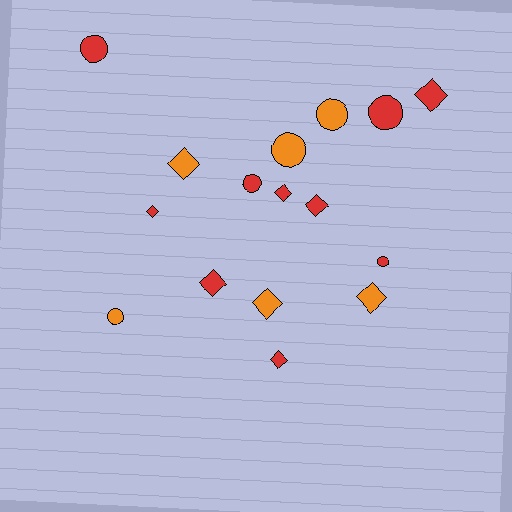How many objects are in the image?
There are 16 objects.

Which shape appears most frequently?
Diamond, with 9 objects.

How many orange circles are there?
There are 3 orange circles.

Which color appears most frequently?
Red, with 10 objects.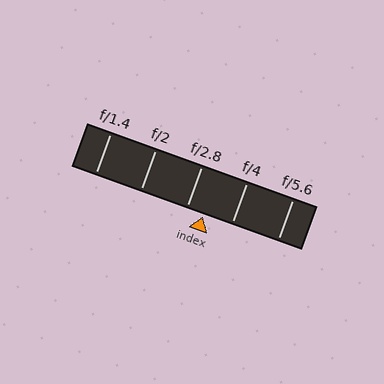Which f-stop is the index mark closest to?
The index mark is closest to f/2.8.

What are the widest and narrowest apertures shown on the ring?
The widest aperture shown is f/1.4 and the narrowest is f/5.6.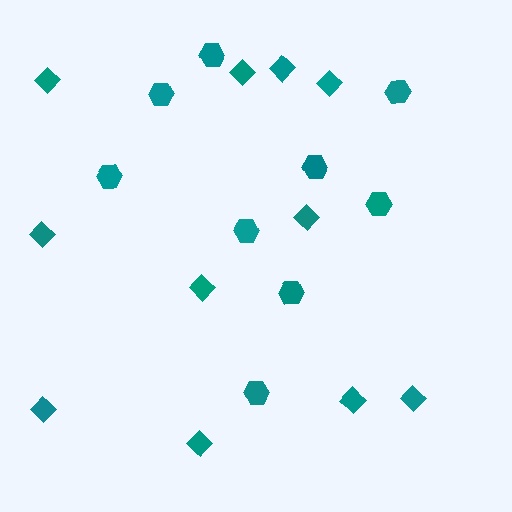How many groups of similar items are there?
There are 2 groups: one group of diamonds (11) and one group of hexagons (9).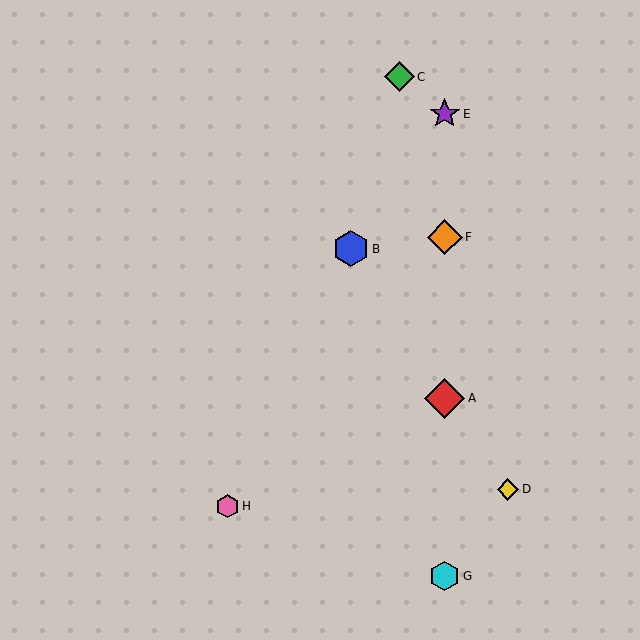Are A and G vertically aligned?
Yes, both are at x≈445.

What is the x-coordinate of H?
Object H is at x≈227.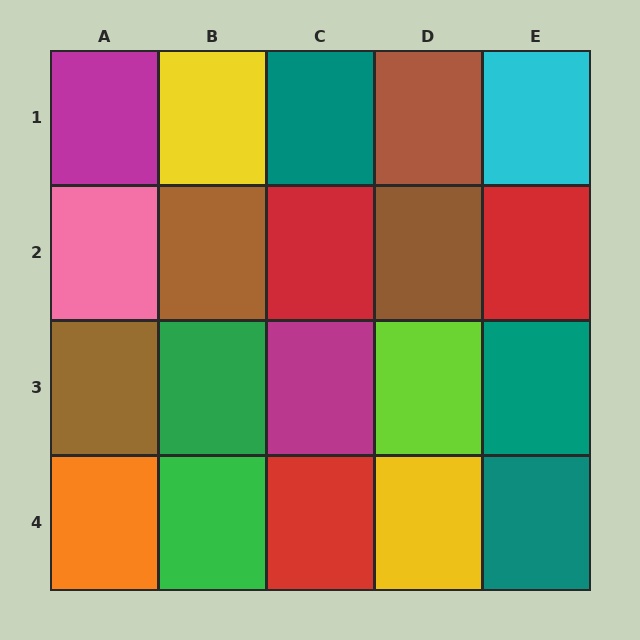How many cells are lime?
1 cell is lime.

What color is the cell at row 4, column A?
Orange.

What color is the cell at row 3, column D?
Lime.